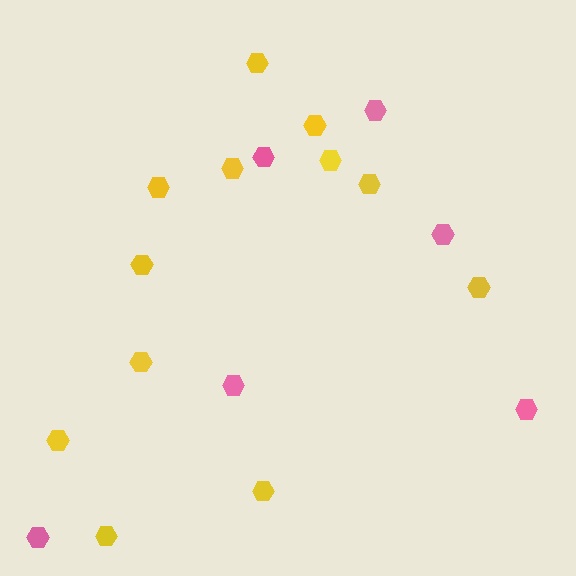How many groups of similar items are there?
There are 2 groups: one group of pink hexagons (6) and one group of yellow hexagons (12).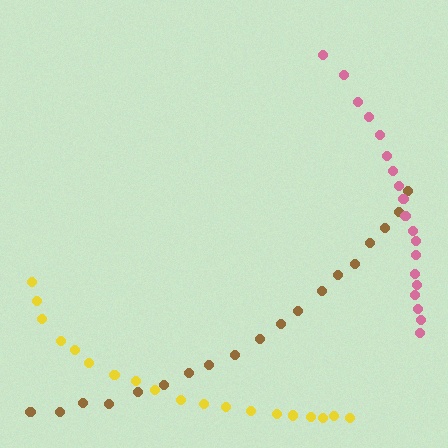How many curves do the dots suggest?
There are 3 distinct paths.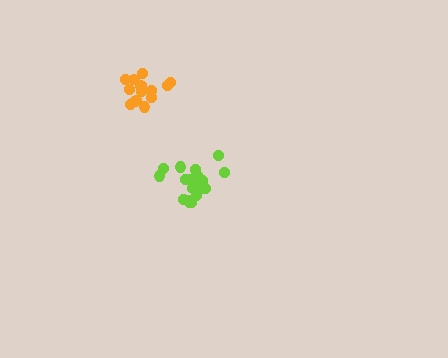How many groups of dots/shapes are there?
There are 2 groups.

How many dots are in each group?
Group 1: 14 dots, Group 2: 20 dots (34 total).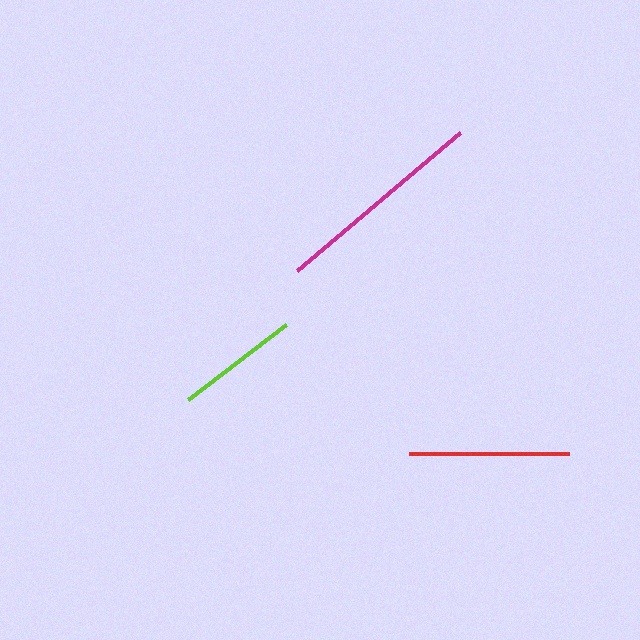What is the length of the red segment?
The red segment is approximately 160 pixels long.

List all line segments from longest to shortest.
From longest to shortest: magenta, red, lime.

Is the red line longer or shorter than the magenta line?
The magenta line is longer than the red line.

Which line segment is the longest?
The magenta line is the longest at approximately 213 pixels.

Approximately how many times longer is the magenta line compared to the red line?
The magenta line is approximately 1.3 times the length of the red line.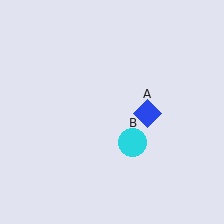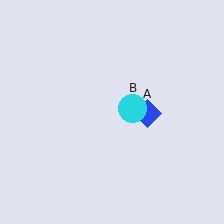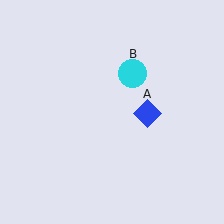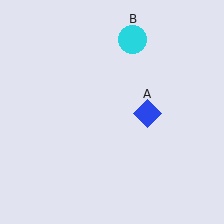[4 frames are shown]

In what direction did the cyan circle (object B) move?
The cyan circle (object B) moved up.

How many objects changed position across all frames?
1 object changed position: cyan circle (object B).